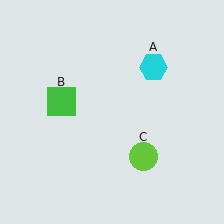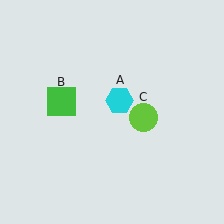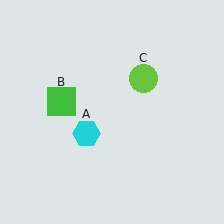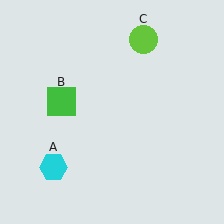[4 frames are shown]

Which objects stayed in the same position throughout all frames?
Green square (object B) remained stationary.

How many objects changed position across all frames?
2 objects changed position: cyan hexagon (object A), lime circle (object C).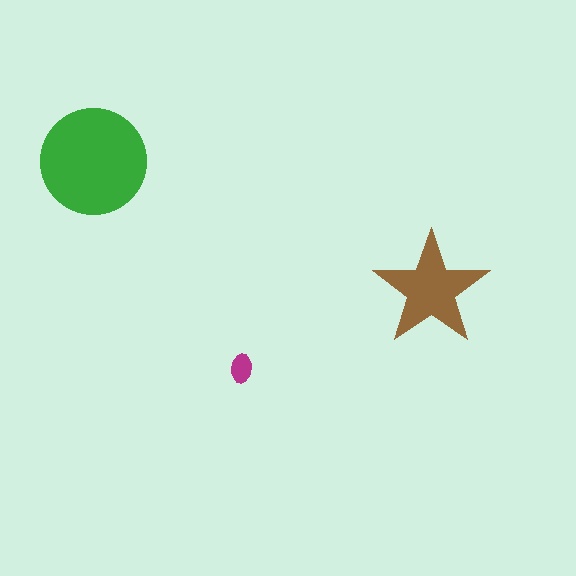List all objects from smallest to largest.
The magenta ellipse, the brown star, the green circle.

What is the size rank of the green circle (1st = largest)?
1st.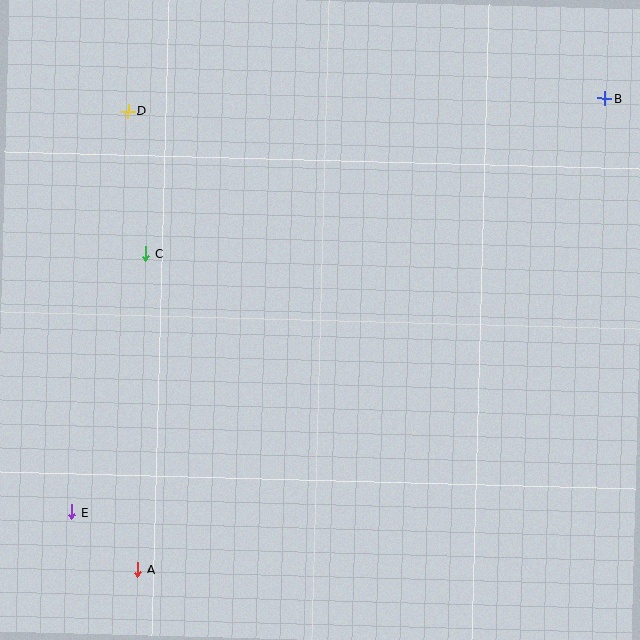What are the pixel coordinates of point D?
Point D is at (128, 111).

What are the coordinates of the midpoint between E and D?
The midpoint between E and D is at (100, 311).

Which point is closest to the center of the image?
Point C at (145, 253) is closest to the center.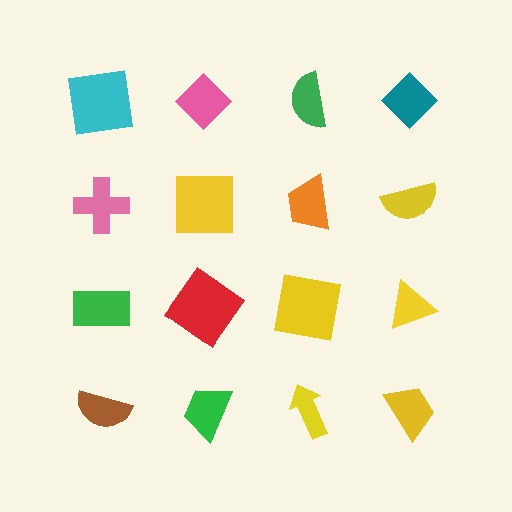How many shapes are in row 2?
4 shapes.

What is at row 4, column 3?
A yellow arrow.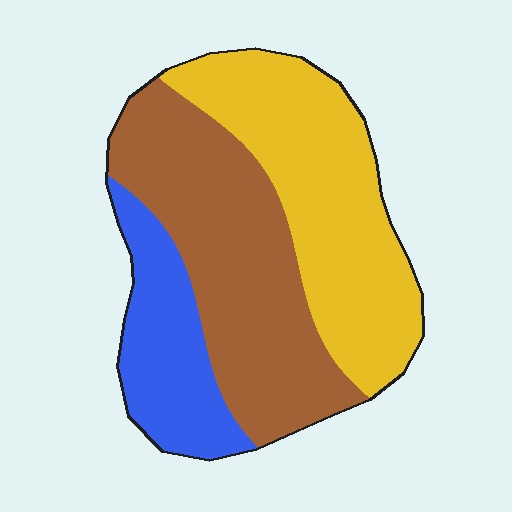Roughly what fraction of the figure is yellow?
Yellow covers around 40% of the figure.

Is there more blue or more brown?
Brown.